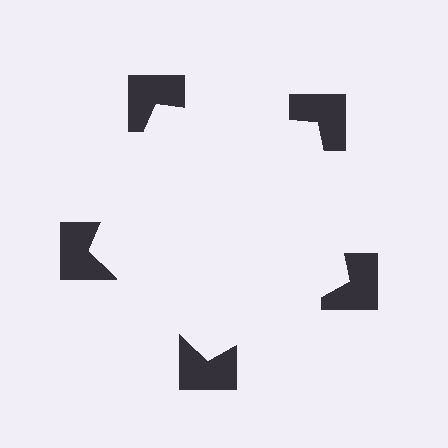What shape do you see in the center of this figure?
An illusory pentagon — its edges are inferred from the aligned wedge cuts in the notched squares, not physically drawn.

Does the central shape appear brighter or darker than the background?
It typically appears slightly brighter than the background, even though no actual brightness change is drawn.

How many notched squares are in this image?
There are 5 — one at each vertex of the illusory pentagon.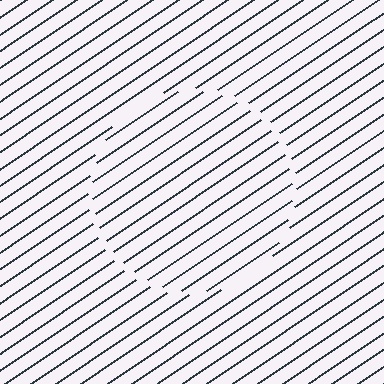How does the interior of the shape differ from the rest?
The interior of the shape contains the same grating, shifted by half a period — the contour is defined by the phase discontinuity where line-ends from the inner and outer gratings abut.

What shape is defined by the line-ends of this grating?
An illusory circle. The interior of the shape contains the same grating, shifted by half a period — the contour is defined by the phase discontinuity where line-ends from the inner and outer gratings abut.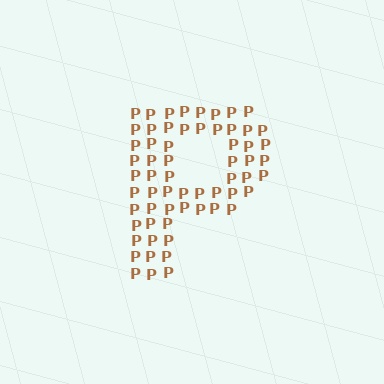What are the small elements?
The small elements are letter P's.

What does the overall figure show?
The overall figure shows the letter P.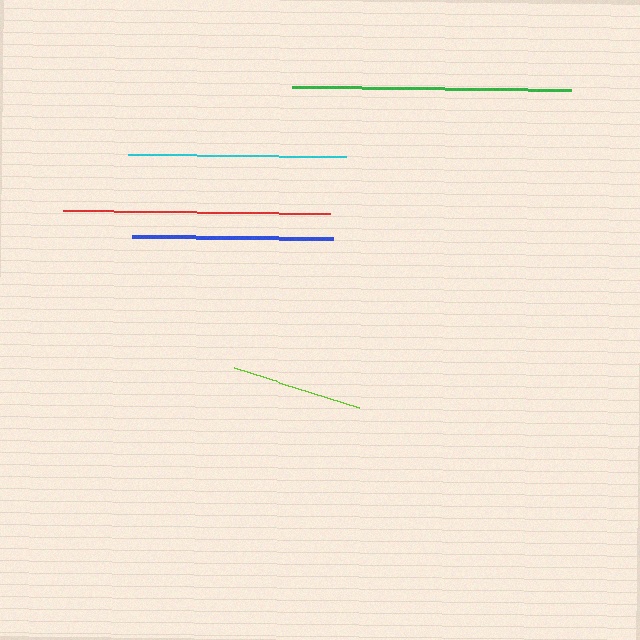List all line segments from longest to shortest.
From longest to shortest: green, red, cyan, blue, lime.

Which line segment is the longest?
The green line is the longest at approximately 279 pixels.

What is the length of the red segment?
The red segment is approximately 267 pixels long.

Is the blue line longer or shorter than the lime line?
The blue line is longer than the lime line.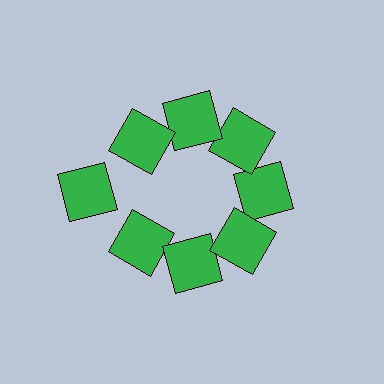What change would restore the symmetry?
The symmetry would be restored by moving it inward, back onto the ring so that all 8 squares sit at equal angles and equal distance from the center.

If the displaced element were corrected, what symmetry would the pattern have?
It would have 8-fold rotational symmetry — the pattern would map onto itself every 45 degrees.